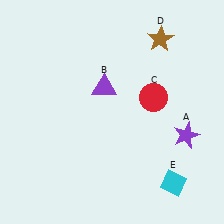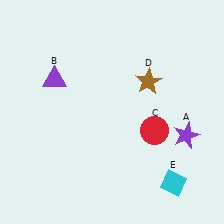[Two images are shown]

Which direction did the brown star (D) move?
The brown star (D) moved down.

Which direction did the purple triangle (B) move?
The purple triangle (B) moved left.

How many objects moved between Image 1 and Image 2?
3 objects moved between the two images.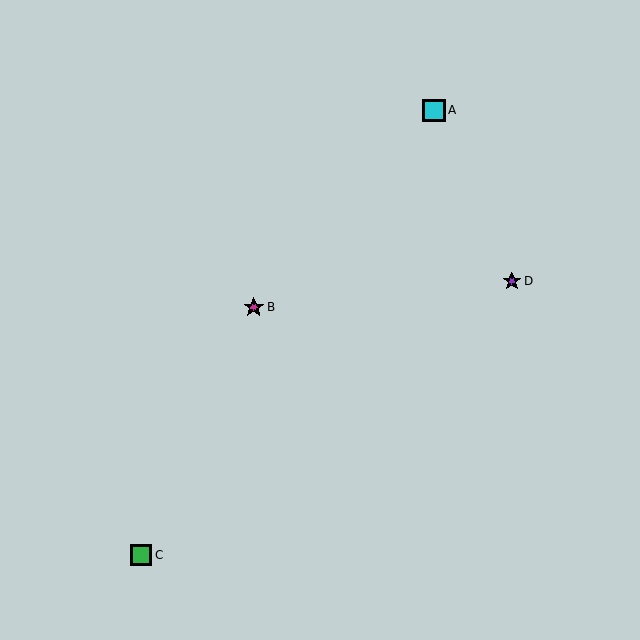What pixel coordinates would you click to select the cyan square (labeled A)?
Click at (434, 110) to select the cyan square A.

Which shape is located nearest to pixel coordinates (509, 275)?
The purple star (labeled D) at (512, 281) is nearest to that location.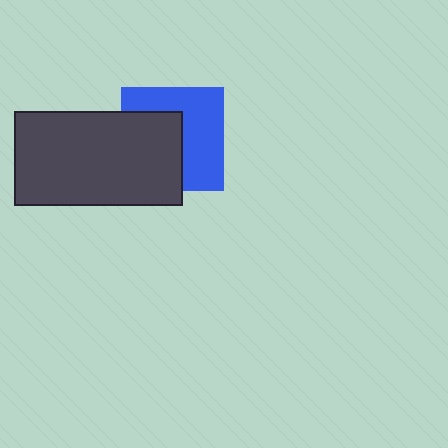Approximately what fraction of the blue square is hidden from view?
Roughly 47% of the blue square is hidden behind the dark gray rectangle.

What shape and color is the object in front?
The object in front is a dark gray rectangle.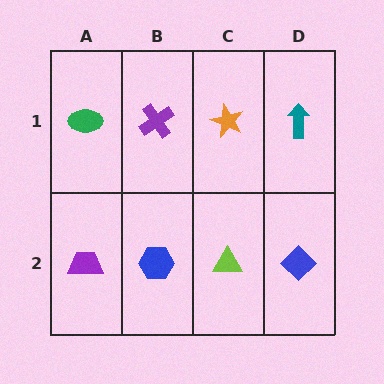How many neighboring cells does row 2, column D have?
2.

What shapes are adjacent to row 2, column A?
A green ellipse (row 1, column A), a blue hexagon (row 2, column B).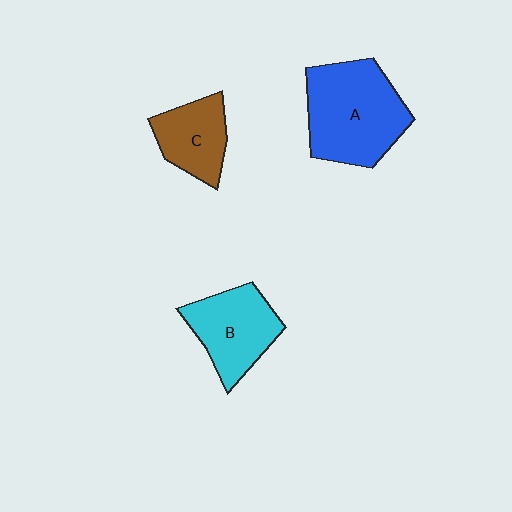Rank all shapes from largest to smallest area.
From largest to smallest: A (blue), B (cyan), C (brown).